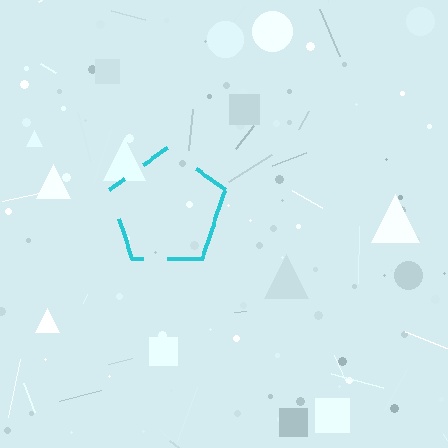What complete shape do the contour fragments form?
The contour fragments form a pentagon.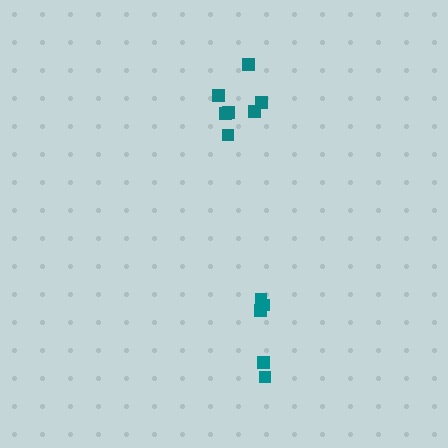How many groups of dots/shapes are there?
There are 2 groups.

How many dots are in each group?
Group 1: 7 dots, Group 2: 5 dots (12 total).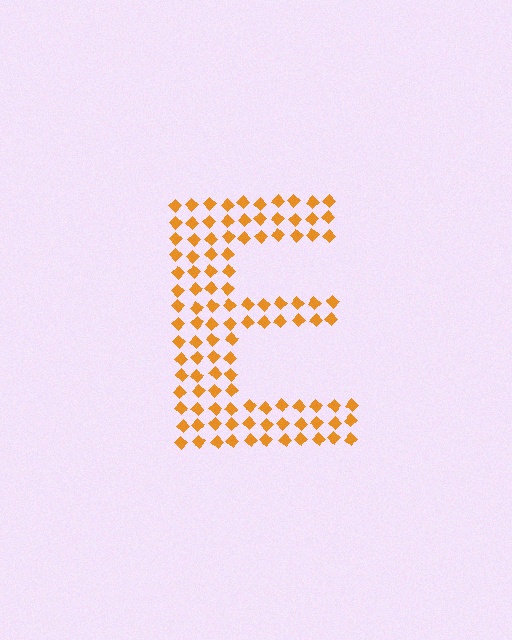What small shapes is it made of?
It is made of small diamonds.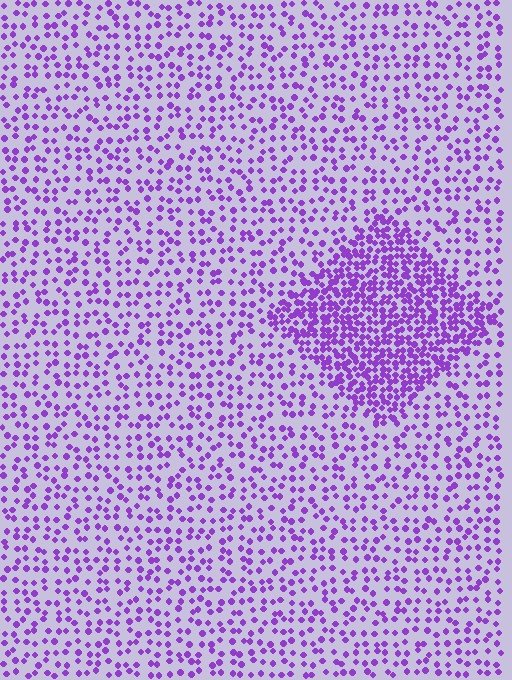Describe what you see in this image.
The image contains small purple elements arranged at two different densities. A diamond-shaped region is visible where the elements are more densely packed than the surrounding area.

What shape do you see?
I see a diamond.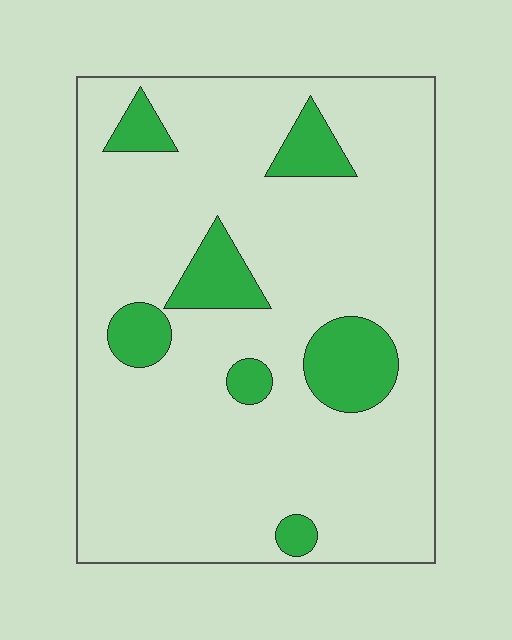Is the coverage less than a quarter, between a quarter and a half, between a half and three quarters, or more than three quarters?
Less than a quarter.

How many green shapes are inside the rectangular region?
7.